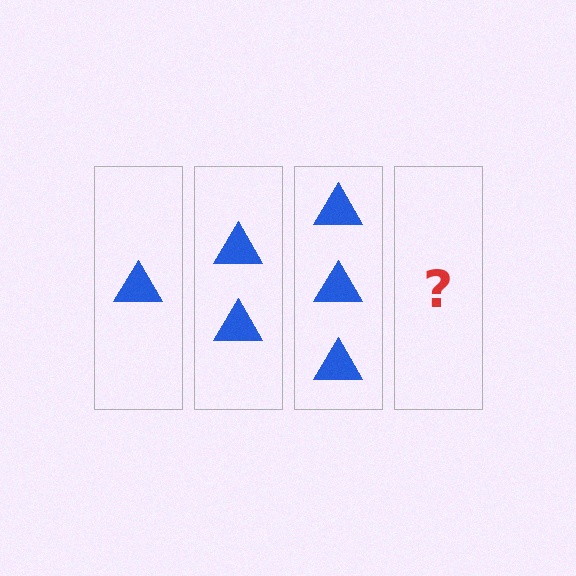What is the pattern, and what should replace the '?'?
The pattern is that each step adds one more triangle. The '?' should be 4 triangles.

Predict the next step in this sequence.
The next step is 4 triangles.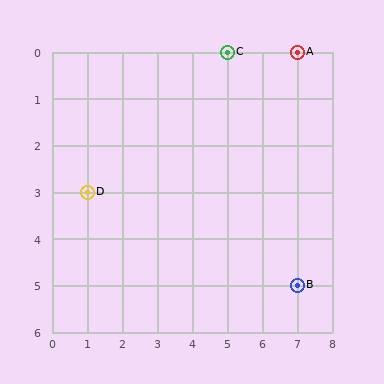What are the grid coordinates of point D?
Point D is at grid coordinates (1, 3).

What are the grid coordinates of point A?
Point A is at grid coordinates (7, 0).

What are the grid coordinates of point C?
Point C is at grid coordinates (5, 0).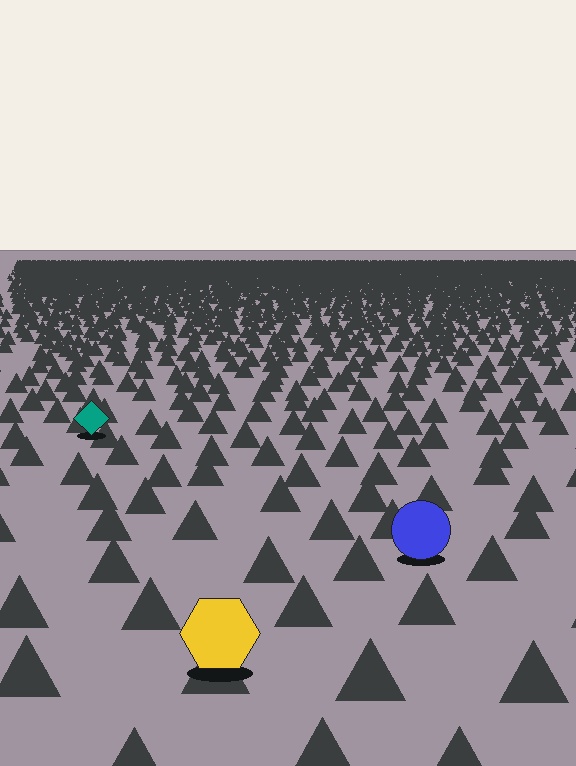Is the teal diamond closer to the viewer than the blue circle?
No. The blue circle is closer — you can tell from the texture gradient: the ground texture is coarser near it.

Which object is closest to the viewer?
The yellow hexagon is closest. The texture marks near it are larger and more spread out.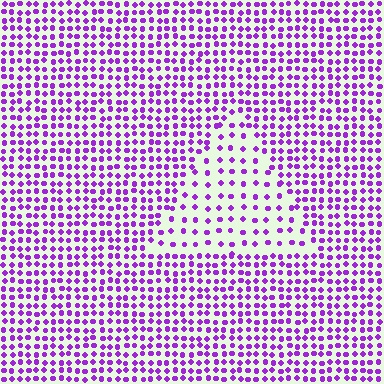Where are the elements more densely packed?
The elements are more densely packed outside the triangle boundary.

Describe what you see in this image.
The image contains small purple elements arranged at two different densities. A triangle-shaped region is visible where the elements are less densely packed than the surrounding area.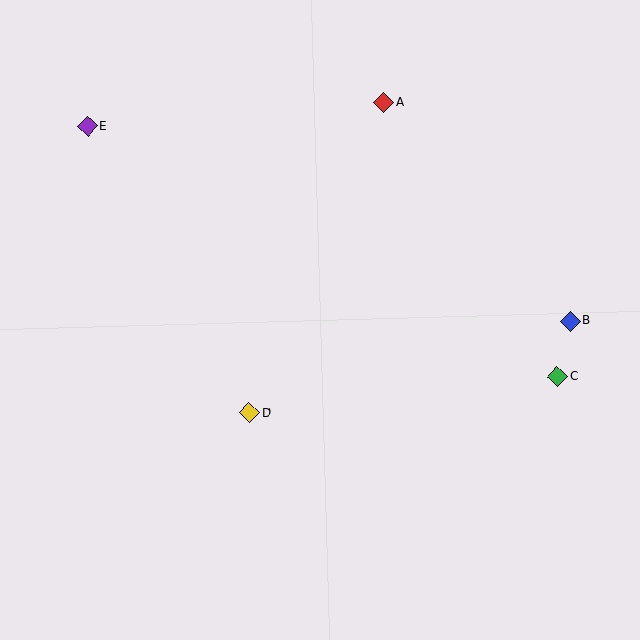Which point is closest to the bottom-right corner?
Point C is closest to the bottom-right corner.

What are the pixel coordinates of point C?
Point C is at (558, 376).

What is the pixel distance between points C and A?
The distance between C and A is 325 pixels.